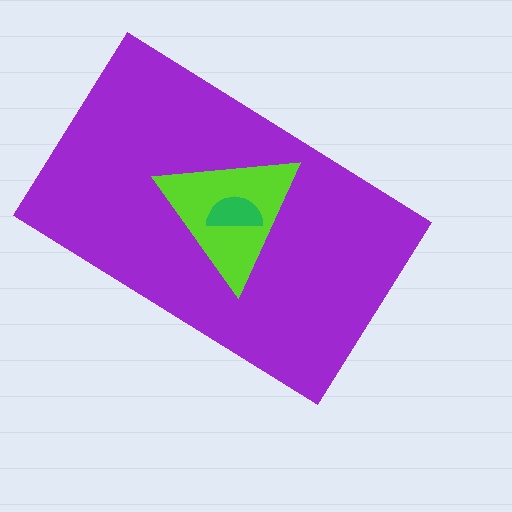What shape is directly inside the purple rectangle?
The lime triangle.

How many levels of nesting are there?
3.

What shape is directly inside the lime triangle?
The green semicircle.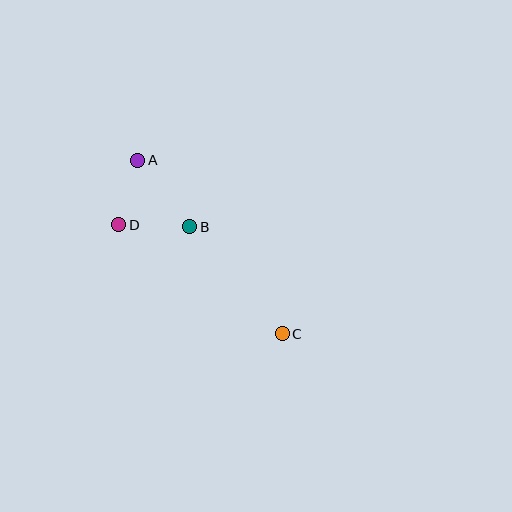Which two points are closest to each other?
Points A and D are closest to each other.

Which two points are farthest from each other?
Points A and C are farthest from each other.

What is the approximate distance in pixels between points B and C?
The distance between B and C is approximately 141 pixels.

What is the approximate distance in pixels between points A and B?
The distance between A and B is approximately 85 pixels.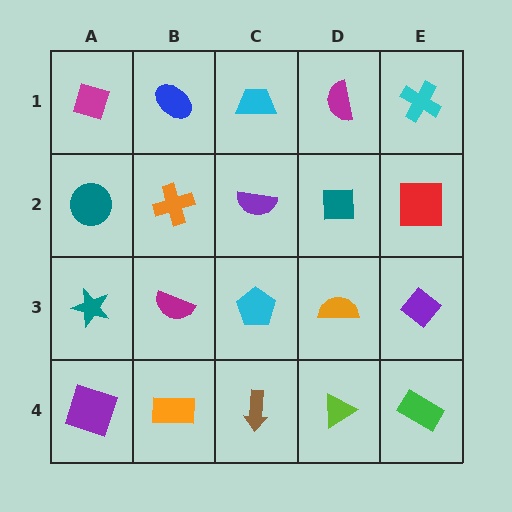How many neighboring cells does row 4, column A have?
2.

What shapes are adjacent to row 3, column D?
A teal square (row 2, column D), a lime triangle (row 4, column D), a cyan pentagon (row 3, column C), a purple diamond (row 3, column E).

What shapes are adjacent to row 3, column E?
A red square (row 2, column E), a green rectangle (row 4, column E), an orange semicircle (row 3, column D).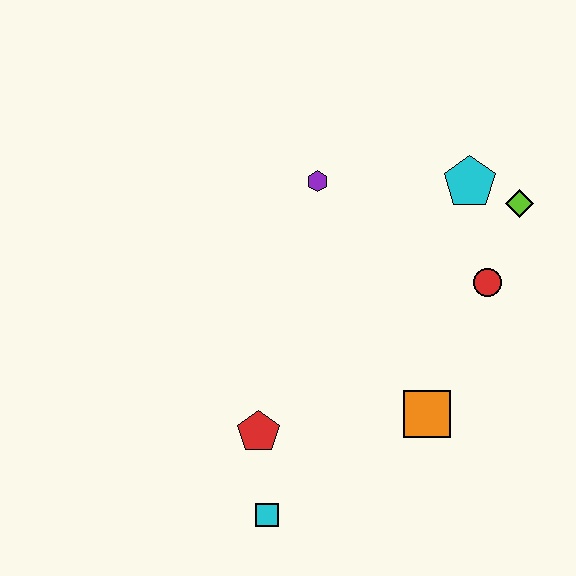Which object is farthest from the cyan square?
The lime diamond is farthest from the cyan square.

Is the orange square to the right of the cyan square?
Yes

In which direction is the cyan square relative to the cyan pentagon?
The cyan square is below the cyan pentagon.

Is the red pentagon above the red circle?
No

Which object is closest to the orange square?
The red circle is closest to the orange square.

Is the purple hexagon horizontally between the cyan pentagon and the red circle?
No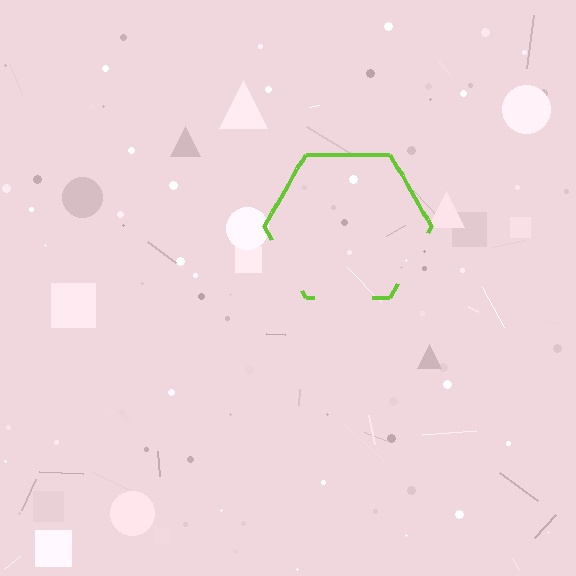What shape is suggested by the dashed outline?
The dashed outline suggests a hexagon.